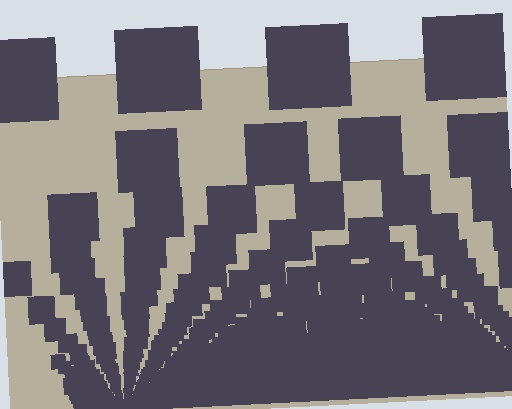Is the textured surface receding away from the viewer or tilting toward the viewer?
The surface appears to tilt toward the viewer. Texture elements get larger and sparser toward the top.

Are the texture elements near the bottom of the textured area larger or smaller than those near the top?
Smaller. The gradient is inverted — elements near the bottom are smaller and denser.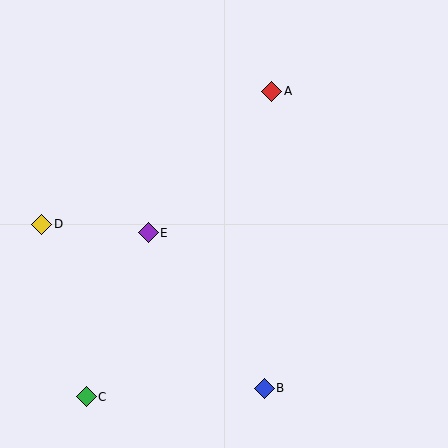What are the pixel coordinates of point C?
Point C is at (86, 397).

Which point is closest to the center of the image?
Point E at (148, 233) is closest to the center.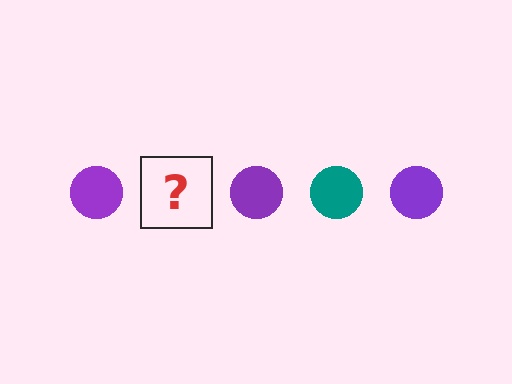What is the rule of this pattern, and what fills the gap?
The rule is that the pattern cycles through purple, teal circles. The gap should be filled with a teal circle.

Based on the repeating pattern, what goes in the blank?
The blank should be a teal circle.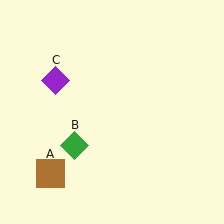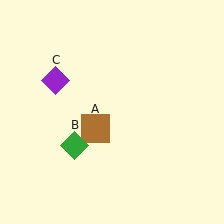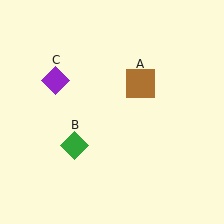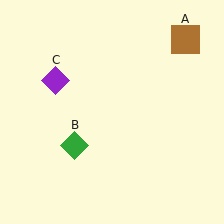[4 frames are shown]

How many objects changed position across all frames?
1 object changed position: brown square (object A).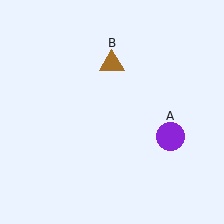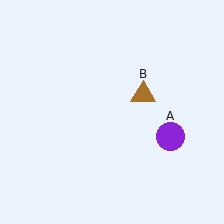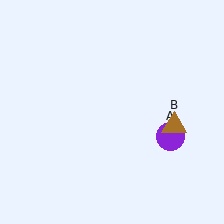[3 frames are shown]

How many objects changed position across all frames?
1 object changed position: brown triangle (object B).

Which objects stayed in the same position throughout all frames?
Purple circle (object A) remained stationary.